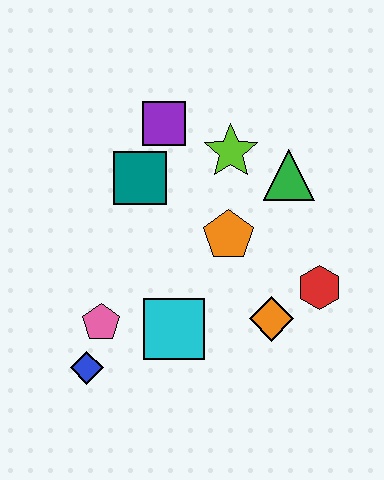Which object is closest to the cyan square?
The pink pentagon is closest to the cyan square.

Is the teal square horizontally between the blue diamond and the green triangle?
Yes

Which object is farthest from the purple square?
The blue diamond is farthest from the purple square.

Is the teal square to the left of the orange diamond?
Yes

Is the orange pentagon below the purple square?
Yes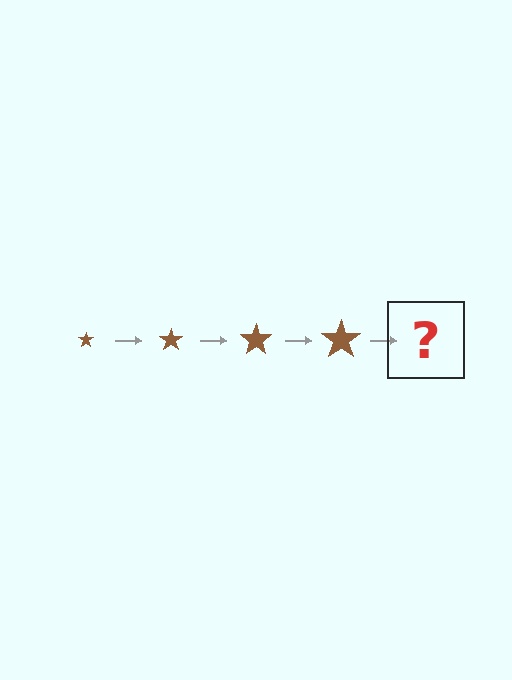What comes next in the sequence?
The next element should be a brown star, larger than the previous one.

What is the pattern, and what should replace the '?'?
The pattern is that the star gets progressively larger each step. The '?' should be a brown star, larger than the previous one.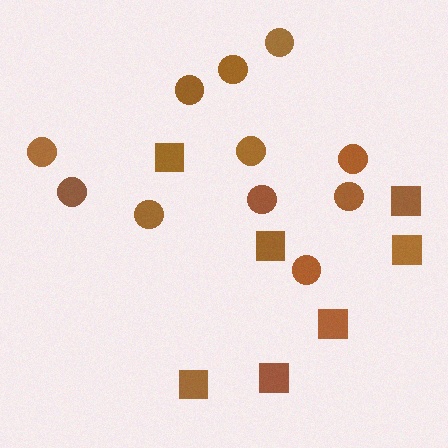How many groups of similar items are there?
There are 2 groups: one group of squares (7) and one group of circles (11).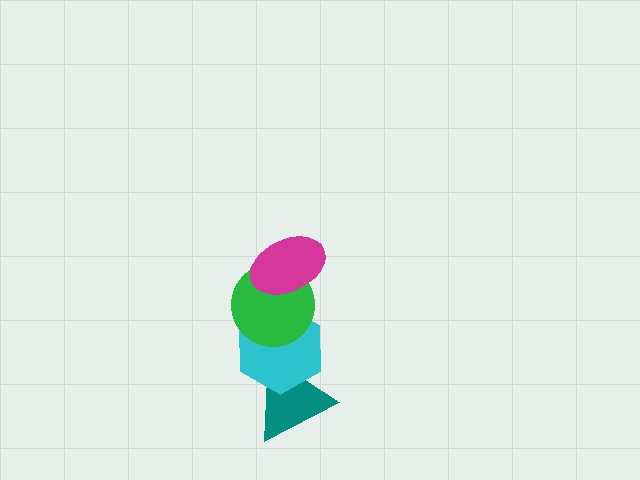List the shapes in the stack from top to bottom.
From top to bottom: the magenta ellipse, the green circle, the cyan hexagon, the teal triangle.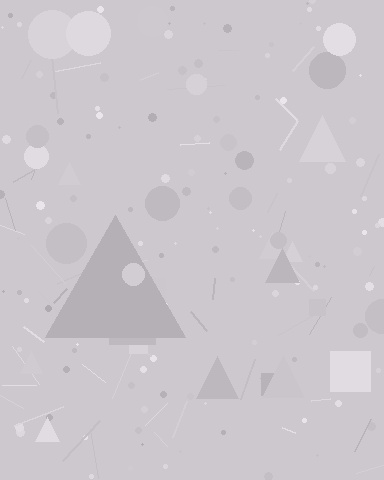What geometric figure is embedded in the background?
A triangle is embedded in the background.